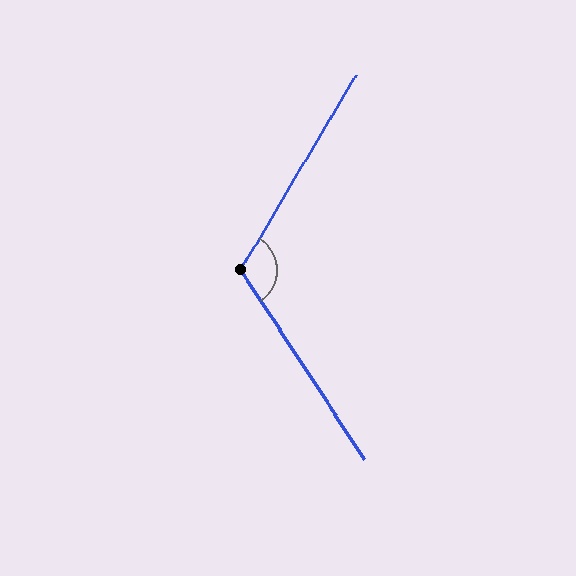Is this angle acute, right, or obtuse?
It is obtuse.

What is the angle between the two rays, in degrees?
Approximately 116 degrees.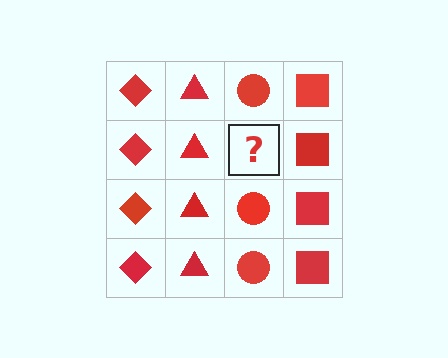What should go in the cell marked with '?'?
The missing cell should contain a red circle.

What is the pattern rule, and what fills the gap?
The rule is that each column has a consistent shape. The gap should be filled with a red circle.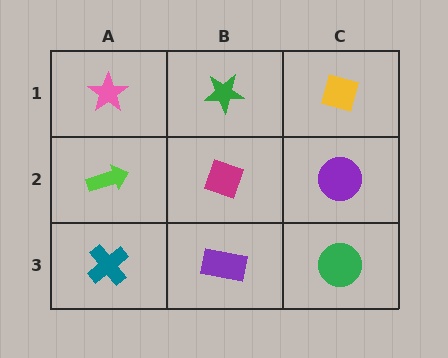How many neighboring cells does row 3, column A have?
2.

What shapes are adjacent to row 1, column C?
A purple circle (row 2, column C), a green star (row 1, column B).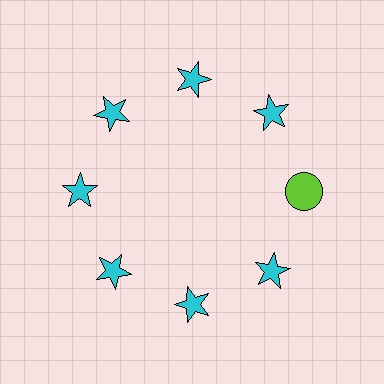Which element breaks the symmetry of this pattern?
The lime circle at roughly the 3 o'clock position breaks the symmetry. All other shapes are cyan stars.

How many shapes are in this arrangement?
There are 8 shapes arranged in a ring pattern.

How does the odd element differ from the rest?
It differs in both color (lime instead of cyan) and shape (circle instead of star).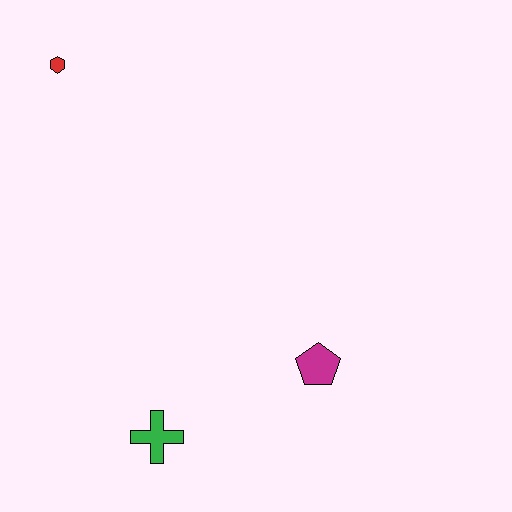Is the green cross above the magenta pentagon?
No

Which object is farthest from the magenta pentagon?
The red hexagon is farthest from the magenta pentagon.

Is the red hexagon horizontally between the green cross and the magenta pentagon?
No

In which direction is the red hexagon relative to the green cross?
The red hexagon is above the green cross.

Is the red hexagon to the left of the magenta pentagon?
Yes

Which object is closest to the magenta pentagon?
The green cross is closest to the magenta pentagon.